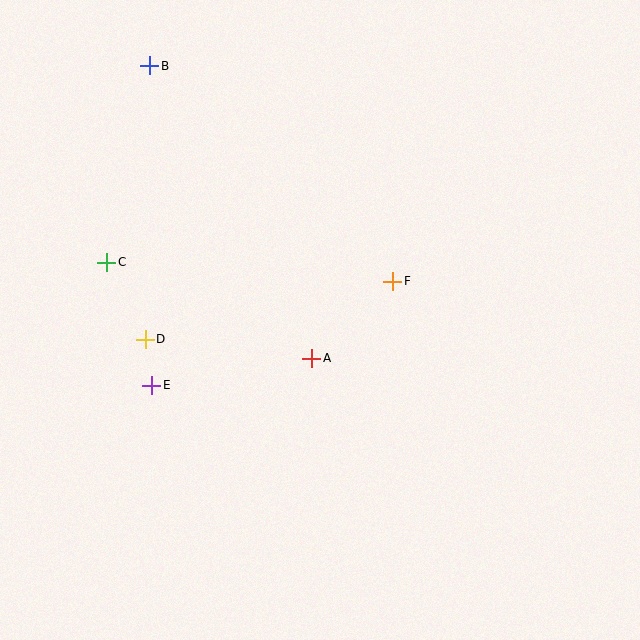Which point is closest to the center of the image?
Point A at (312, 358) is closest to the center.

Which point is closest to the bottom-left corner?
Point E is closest to the bottom-left corner.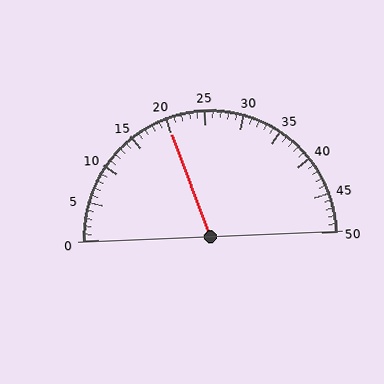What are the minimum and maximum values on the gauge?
The gauge ranges from 0 to 50.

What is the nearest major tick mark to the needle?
The nearest major tick mark is 20.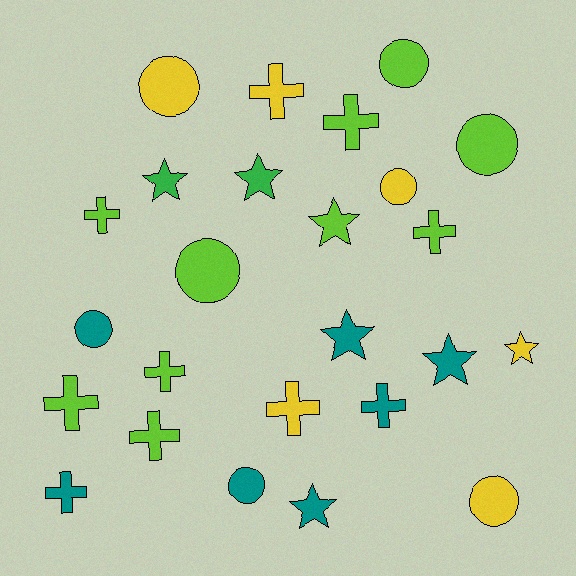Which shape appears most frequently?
Cross, with 10 objects.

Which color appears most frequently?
Lime, with 10 objects.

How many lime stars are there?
There is 1 lime star.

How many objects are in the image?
There are 25 objects.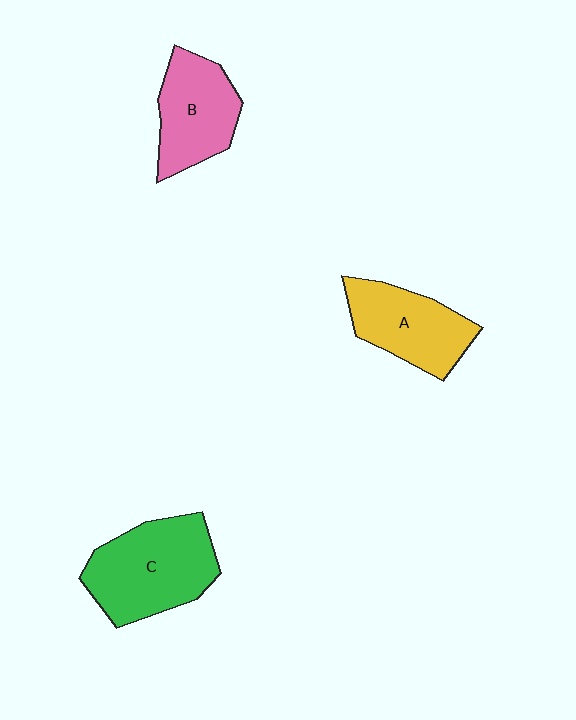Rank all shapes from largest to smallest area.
From largest to smallest: C (green), A (yellow), B (pink).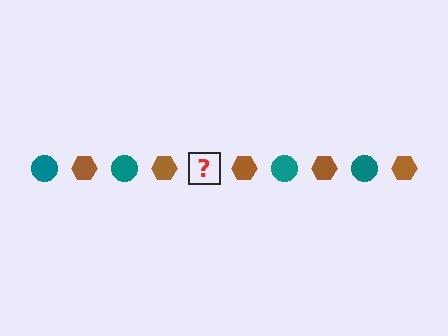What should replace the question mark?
The question mark should be replaced with a teal circle.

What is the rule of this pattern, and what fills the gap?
The rule is that the pattern alternates between teal circle and brown hexagon. The gap should be filled with a teal circle.